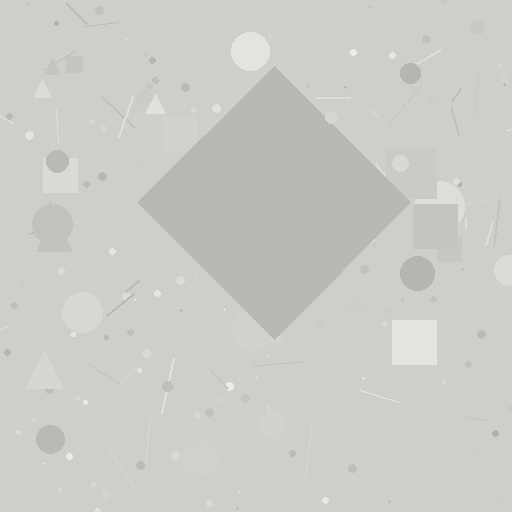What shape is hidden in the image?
A diamond is hidden in the image.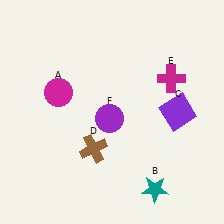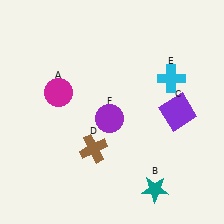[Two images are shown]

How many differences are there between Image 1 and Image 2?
There is 1 difference between the two images.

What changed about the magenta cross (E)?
In Image 1, E is magenta. In Image 2, it changed to cyan.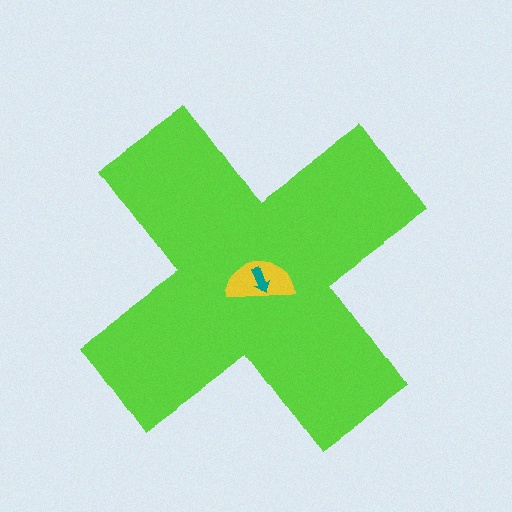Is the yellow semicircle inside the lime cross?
Yes.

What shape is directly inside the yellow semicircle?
The teal arrow.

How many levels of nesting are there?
3.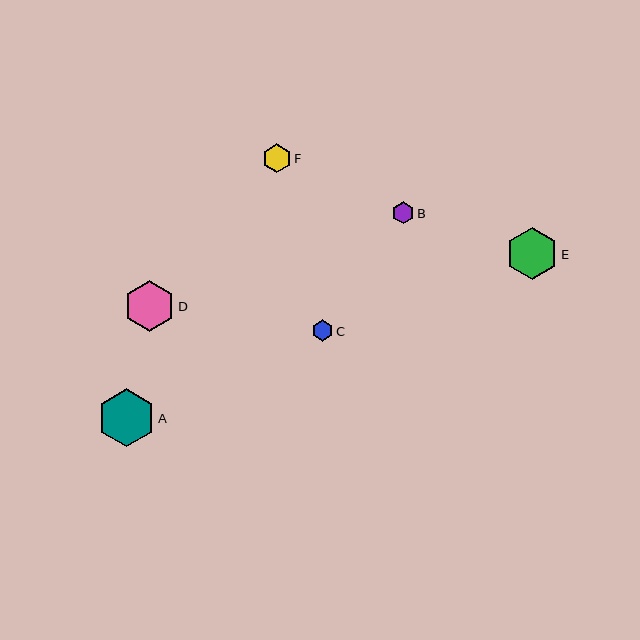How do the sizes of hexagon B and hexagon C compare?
Hexagon B and hexagon C are approximately the same size.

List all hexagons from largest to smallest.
From largest to smallest: A, E, D, F, B, C.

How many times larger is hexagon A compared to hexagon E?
Hexagon A is approximately 1.1 times the size of hexagon E.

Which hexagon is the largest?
Hexagon A is the largest with a size of approximately 58 pixels.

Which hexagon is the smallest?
Hexagon C is the smallest with a size of approximately 21 pixels.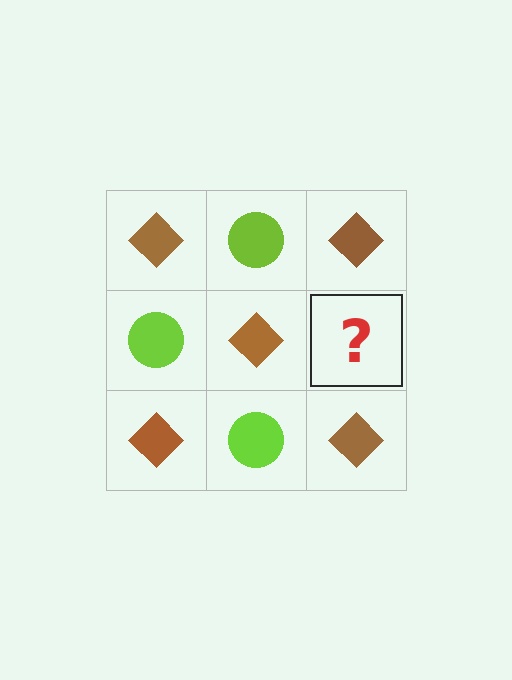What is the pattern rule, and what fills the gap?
The rule is that it alternates brown diamond and lime circle in a checkerboard pattern. The gap should be filled with a lime circle.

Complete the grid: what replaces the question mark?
The question mark should be replaced with a lime circle.